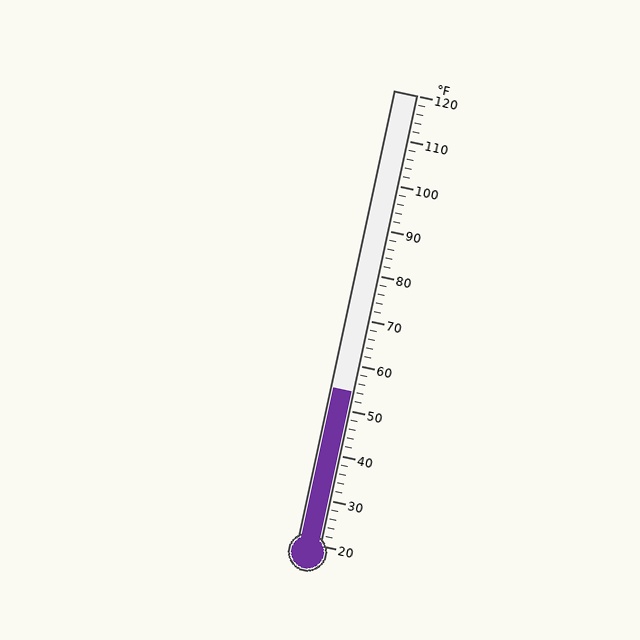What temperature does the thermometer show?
The thermometer shows approximately 54°F.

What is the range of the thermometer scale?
The thermometer scale ranges from 20°F to 120°F.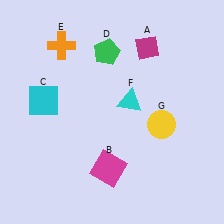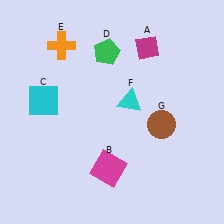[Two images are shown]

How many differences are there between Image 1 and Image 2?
There is 1 difference between the two images.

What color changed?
The circle (G) changed from yellow in Image 1 to brown in Image 2.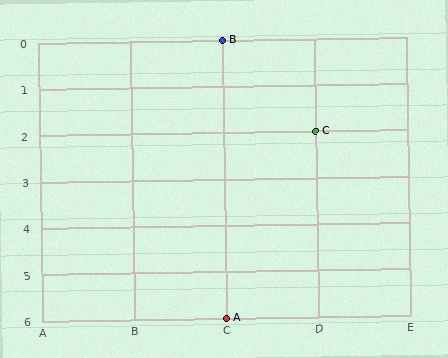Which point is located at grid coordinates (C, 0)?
Point B is at (C, 0).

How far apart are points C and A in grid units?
Points C and A are 1 column and 4 rows apart (about 4.1 grid units diagonally).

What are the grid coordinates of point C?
Point C is at grid coordinates (D, 2).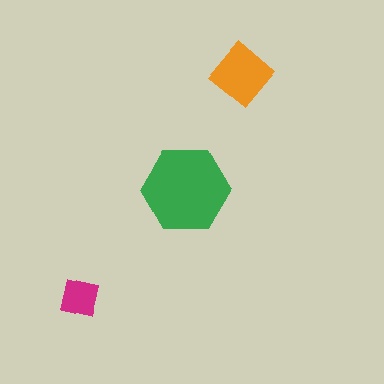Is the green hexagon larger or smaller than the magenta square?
Larger.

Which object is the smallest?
The magenta square.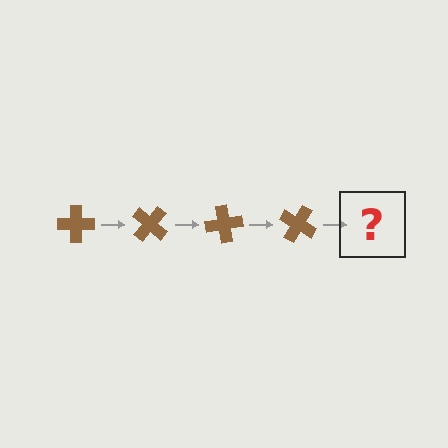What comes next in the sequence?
The next element should be a brown cross rotated 160 degrees.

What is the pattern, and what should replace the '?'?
The pattern is that the cross rotates 40 degrees each step. The '?' should be a brown cross rotated 160 degrees.